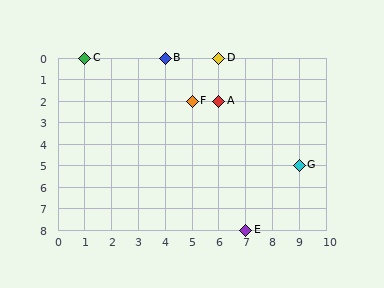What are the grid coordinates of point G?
Point G is at grid coordinates (9, 5).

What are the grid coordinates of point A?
Point A is at grid coordinates (6, 2).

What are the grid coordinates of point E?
Point E is at grid coordinates (7, 8).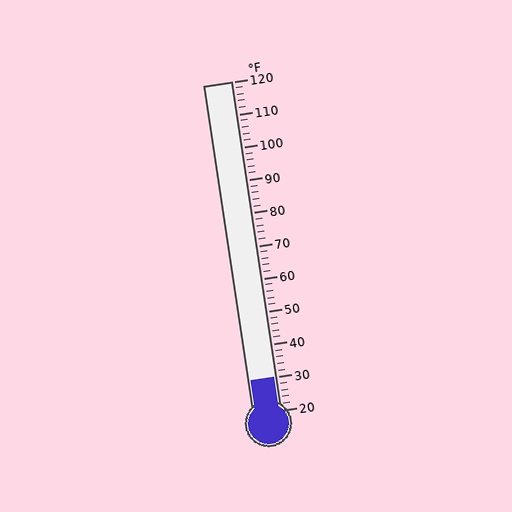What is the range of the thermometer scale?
The thermometer scale ranges from 20°F to 120°F.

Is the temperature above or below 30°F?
The temperature is at 30°F.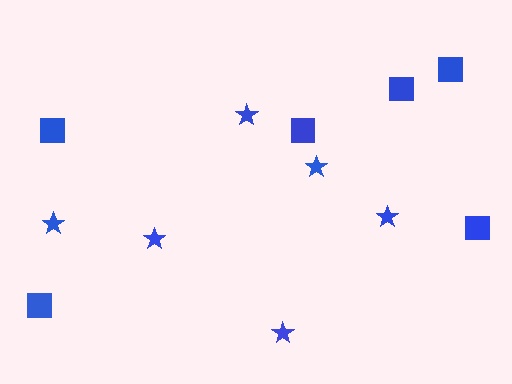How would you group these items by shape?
There are 2 groups: one group of squares (6) and one group of stars (6).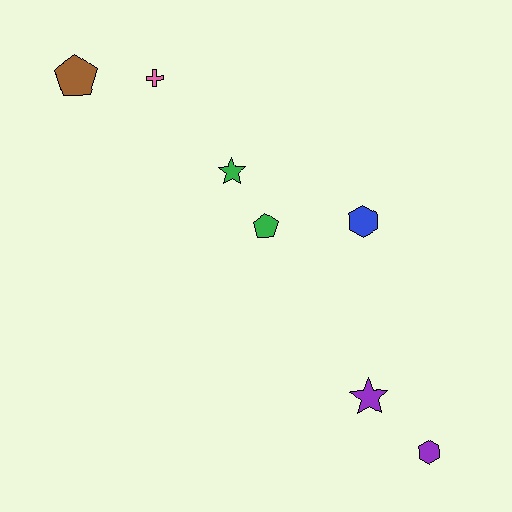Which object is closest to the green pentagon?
The green star is closest to the green pentagon.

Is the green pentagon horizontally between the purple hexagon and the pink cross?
Yes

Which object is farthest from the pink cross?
The purple hexagon is farthest from the pink cross.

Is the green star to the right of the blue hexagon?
No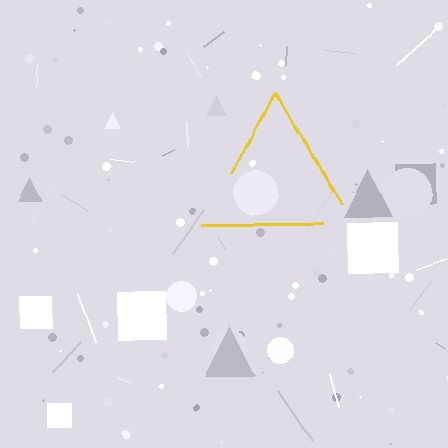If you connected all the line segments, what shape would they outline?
They would outline a triangle.